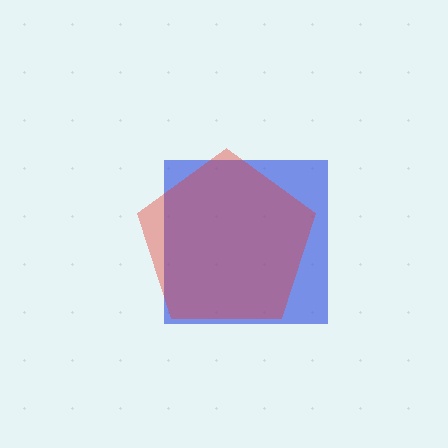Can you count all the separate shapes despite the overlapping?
Yes, there are 2 separate shapes.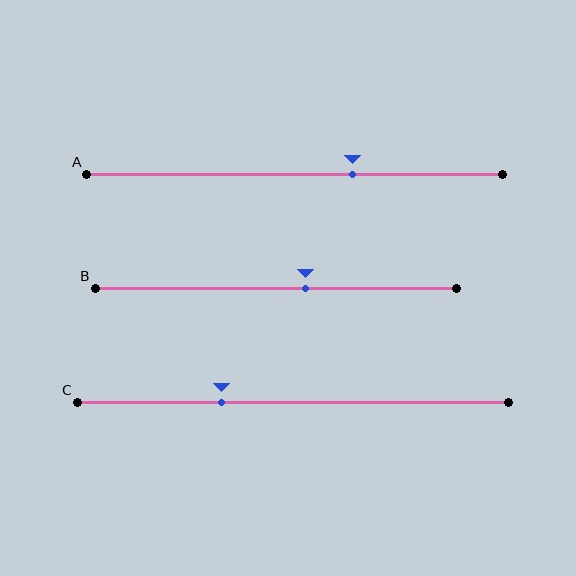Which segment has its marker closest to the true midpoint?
Segment B has its marker closest to the true midpoint.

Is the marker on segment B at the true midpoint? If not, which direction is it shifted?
No, the marker on segment B is shifted to the right by about 8% of the segment length.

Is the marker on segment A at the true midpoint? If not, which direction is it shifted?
No, the marker on segment A is shifted to the right by about 14% of the segment length.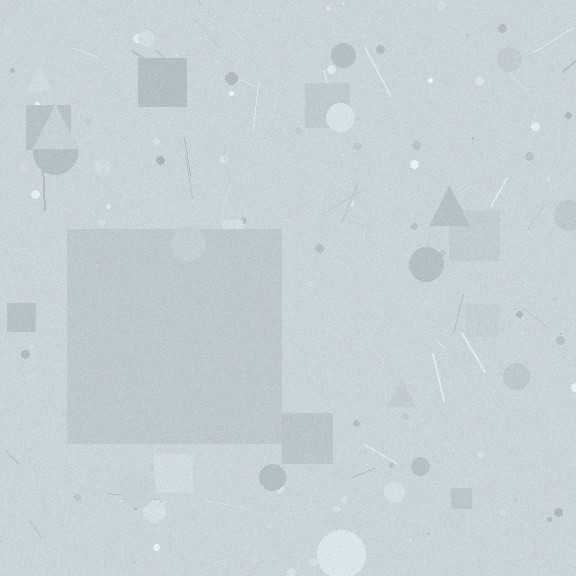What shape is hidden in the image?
A square is hidden in the image.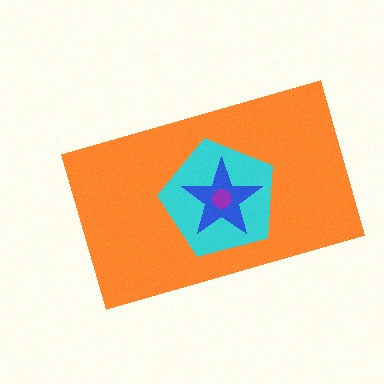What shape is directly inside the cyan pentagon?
The blue star.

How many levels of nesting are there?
4.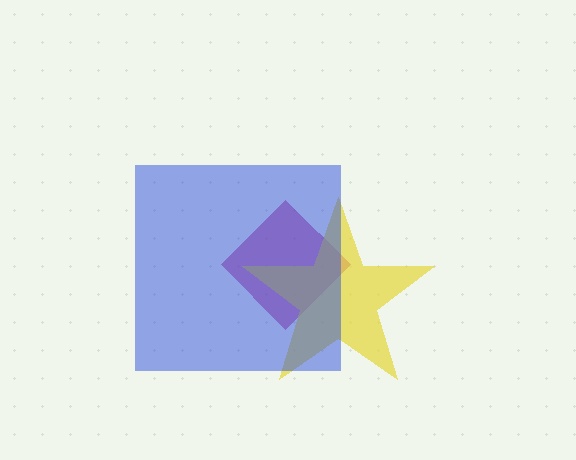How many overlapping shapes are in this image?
There are 3 overlapping shapes in the image.